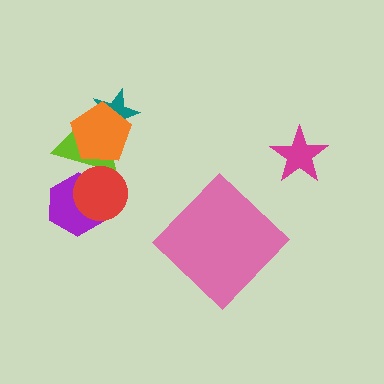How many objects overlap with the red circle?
2 objects overlap with the red circle.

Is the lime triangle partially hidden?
Yes, it is partially covered by another shape.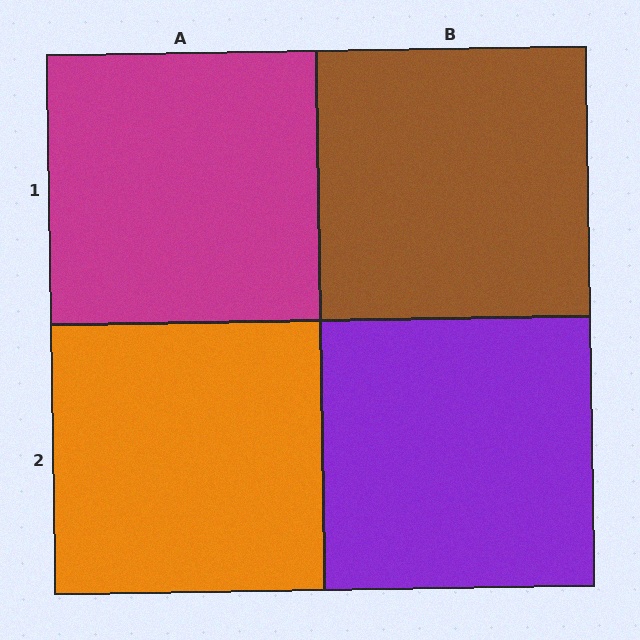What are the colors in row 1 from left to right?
Magenta, brown.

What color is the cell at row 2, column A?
Orange.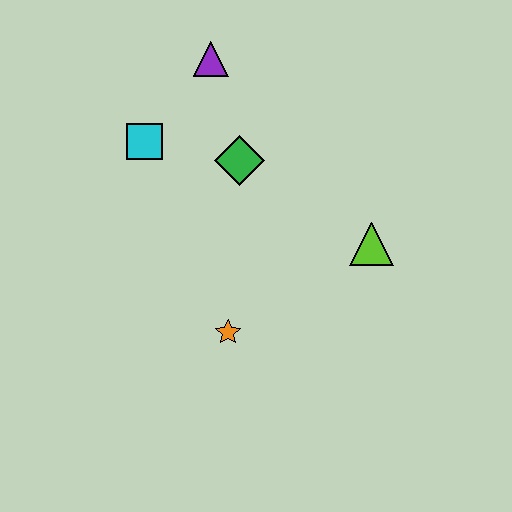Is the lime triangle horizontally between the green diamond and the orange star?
No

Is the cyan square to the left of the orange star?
Yes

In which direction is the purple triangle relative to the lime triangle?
The purple triangle is above the lime triangle.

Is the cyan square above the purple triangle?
No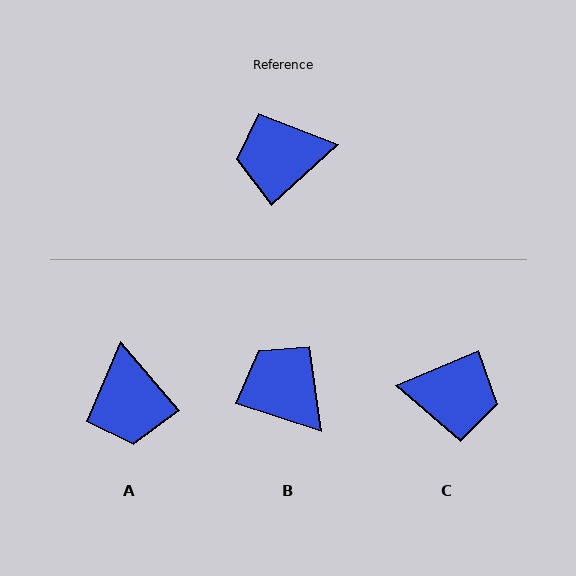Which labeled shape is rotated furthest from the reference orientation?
C, about 161 degrees away.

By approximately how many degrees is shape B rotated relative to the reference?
Approximately 61 degrees clockwise.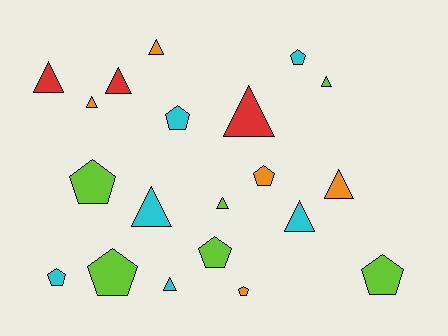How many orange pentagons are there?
There are 2 orange pentagons.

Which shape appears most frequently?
Triangle, with 11 objects.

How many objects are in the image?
There are 20 objects.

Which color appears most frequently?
Lime, with 6 objects.